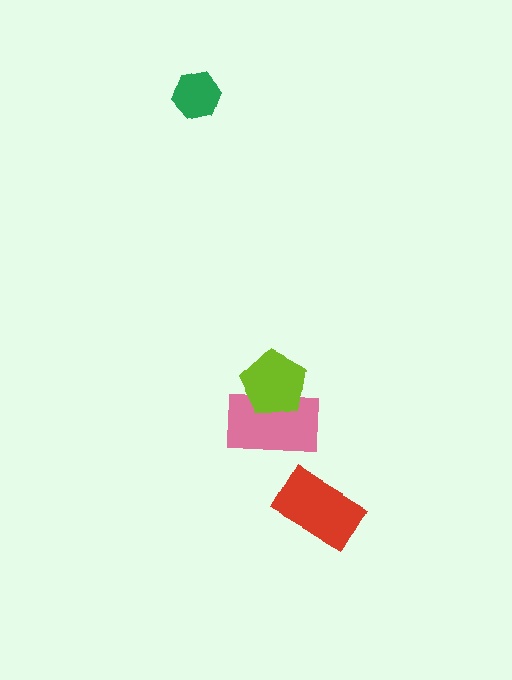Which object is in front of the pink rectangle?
The lime pentagon is in front of the pink rectangle.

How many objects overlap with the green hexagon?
0 objects overlap with the green hexagon.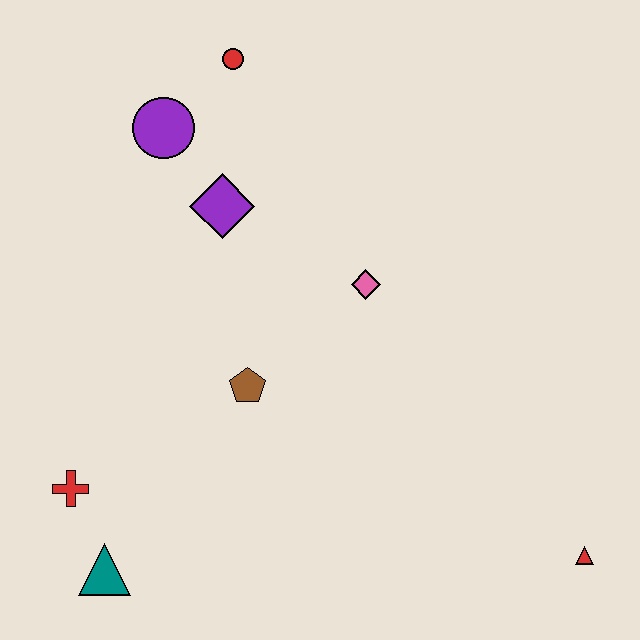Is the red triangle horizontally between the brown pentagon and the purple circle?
No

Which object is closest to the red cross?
The teal triangle is closest to the red cross.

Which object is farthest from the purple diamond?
The red triangle is farthest from the purple diamond.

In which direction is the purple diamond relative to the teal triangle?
The purple diamond is above the teal triangle.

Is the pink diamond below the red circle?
Yes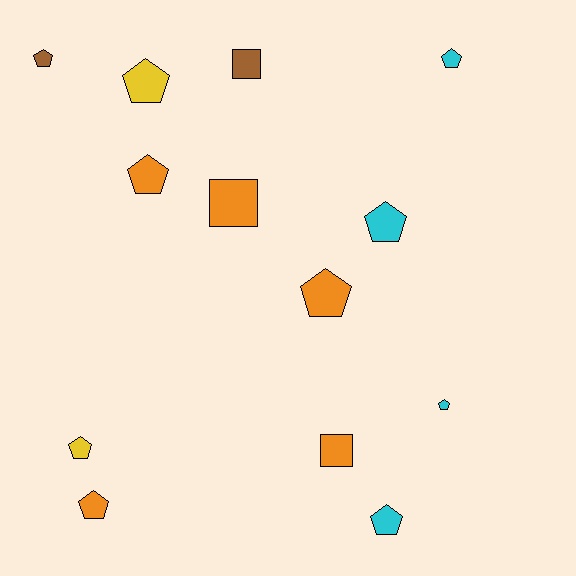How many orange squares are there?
There are 2 orange squares.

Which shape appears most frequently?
Pentagon, with 10 objects.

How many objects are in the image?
There are 13 objects.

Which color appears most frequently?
Orange, with 5 objects.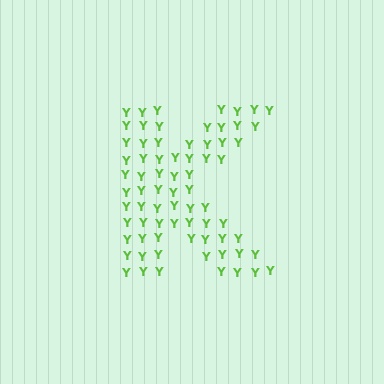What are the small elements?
The small elements are letter Y's.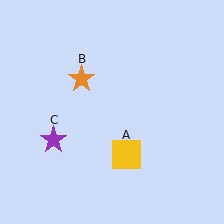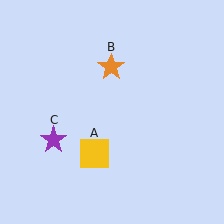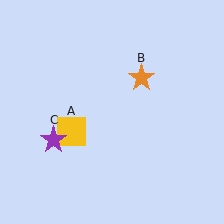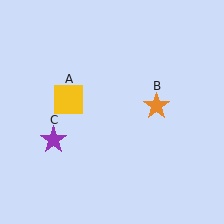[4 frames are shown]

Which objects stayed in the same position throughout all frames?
Purple star (object C) remained stationary.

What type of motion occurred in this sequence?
The yellow square (object A), orange star (object B) rotated clockwise around the center of the scene.